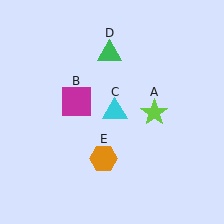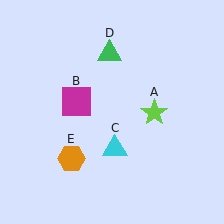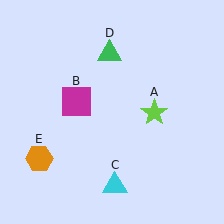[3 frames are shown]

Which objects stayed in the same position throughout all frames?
Lime star (object A) and magenta square (object B) and green triangle (object D) remained stationary.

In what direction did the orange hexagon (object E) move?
The orange hexagon (object E) moved left.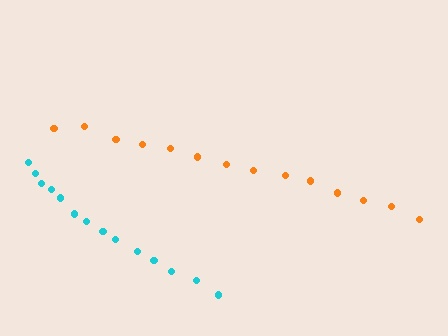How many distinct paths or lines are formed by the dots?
There are 2 distinct paths.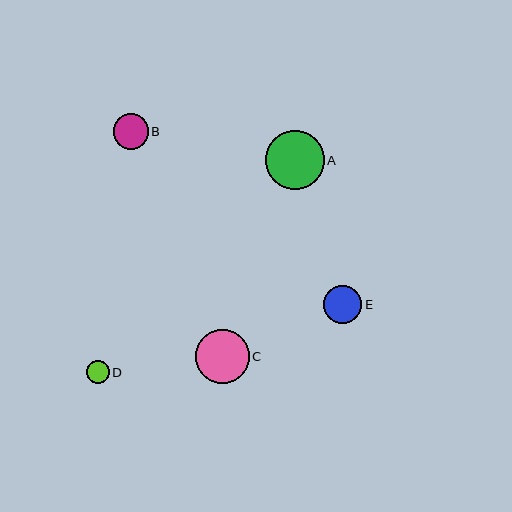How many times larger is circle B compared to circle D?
Circle B is approximately 1.5 times the size of circle D.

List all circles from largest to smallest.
From largest to smallest: A, C, E, B, D.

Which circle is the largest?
Circle A is the largest with a size of approximately 59 pixels.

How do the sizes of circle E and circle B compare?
Circle E and circle B are approximately the same size.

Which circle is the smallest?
Circle D is the smallest with a size of approximately 23 pixels.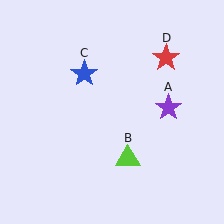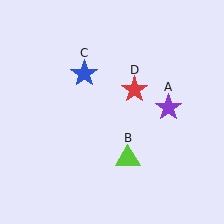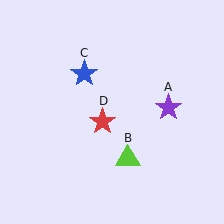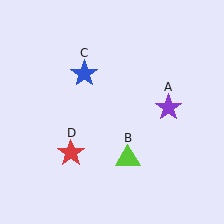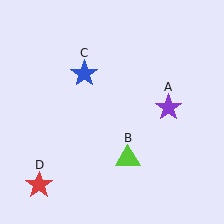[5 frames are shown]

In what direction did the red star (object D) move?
The red star (object D) moved down and to the left.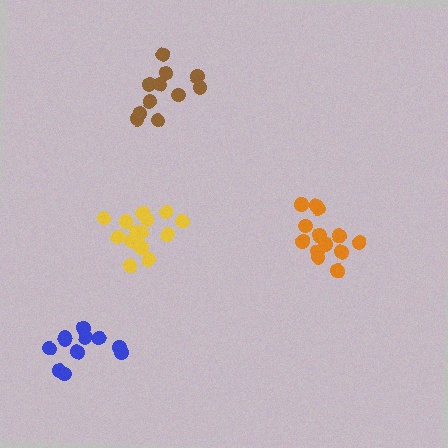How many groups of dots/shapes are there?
There are 4 groups.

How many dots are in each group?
Group 1: 13 dots, Group 2: 14 dots, Group 3: 11 dots, Group 4: 11 dots (49 total).